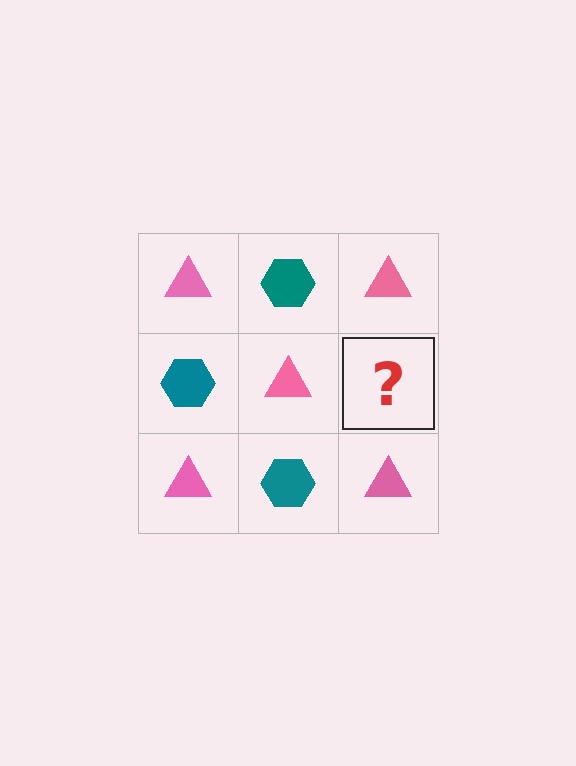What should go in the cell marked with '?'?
The missing cell should contain a teal hexagon.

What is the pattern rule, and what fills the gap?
The rule is that it alternates pink triangle and teal hexagon in a checkerboard pattern. The gap should be filled with a teal hexagon.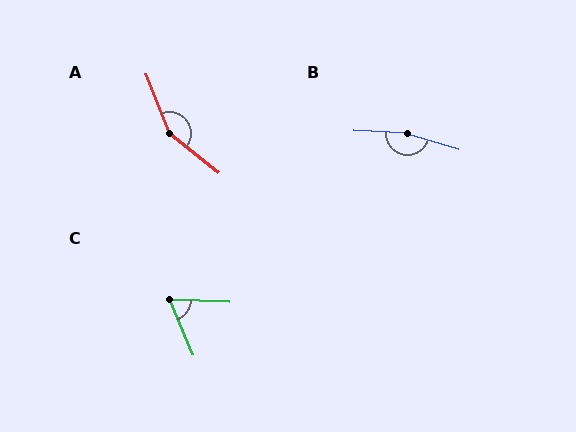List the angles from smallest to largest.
C (65°), A (150°), B (167°).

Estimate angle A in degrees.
Approximately 150 degrees.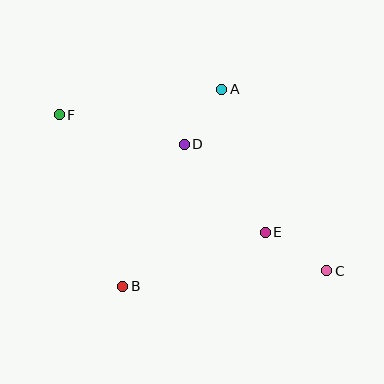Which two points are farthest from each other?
Points C and F are farthest from each other.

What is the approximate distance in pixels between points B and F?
The distance between B and F is approximately 183 pixels.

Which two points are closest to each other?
Points A and D are closest to each other.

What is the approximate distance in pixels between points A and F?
The distance between A and F is approximately 165 pixels.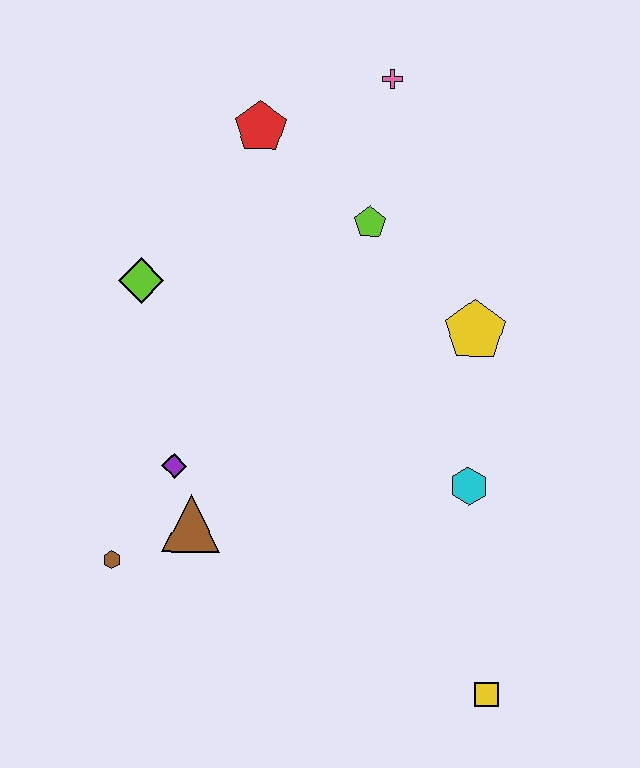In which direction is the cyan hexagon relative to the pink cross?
The cyan hexagon is below the pink cross.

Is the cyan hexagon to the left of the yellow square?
Yes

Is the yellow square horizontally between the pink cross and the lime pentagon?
No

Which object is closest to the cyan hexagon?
The yellow pentagon is closest to the cyan hexagon.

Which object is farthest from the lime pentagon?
The yellow square is farthest from the lime pentagon.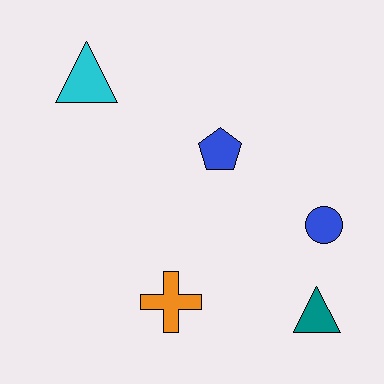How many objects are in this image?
There are 5 objects.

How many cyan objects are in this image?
There is 1 cyan object.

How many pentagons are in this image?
There is 1 pentagon.